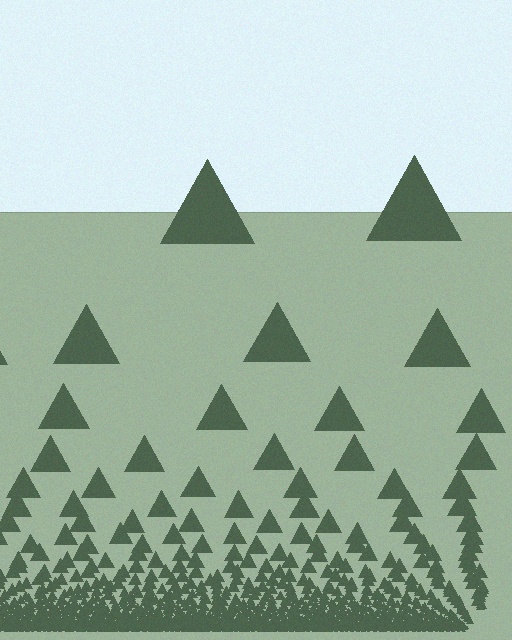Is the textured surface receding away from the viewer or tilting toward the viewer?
The surface appears to tilt toward the viewer. Texture elements get larger and sparser toward the top.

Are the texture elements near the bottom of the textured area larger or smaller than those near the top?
Smaller. The gradient is inverted — elements near the bottom are smaller and denser.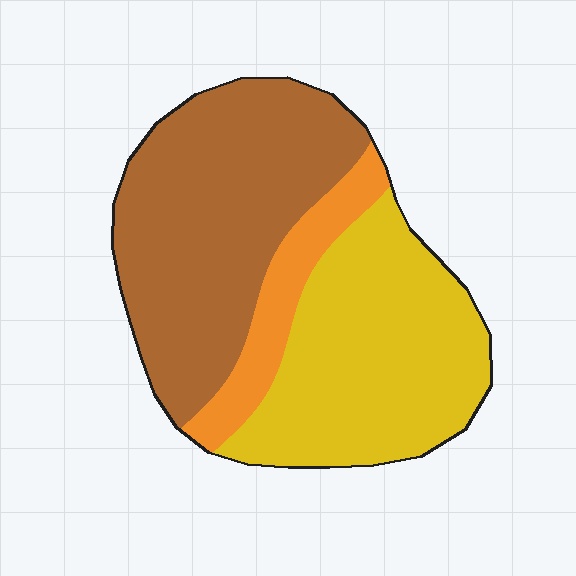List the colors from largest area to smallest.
From largest to smallest: brown, yellow, orange.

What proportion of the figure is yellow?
Yellow covers around 40% of the figure.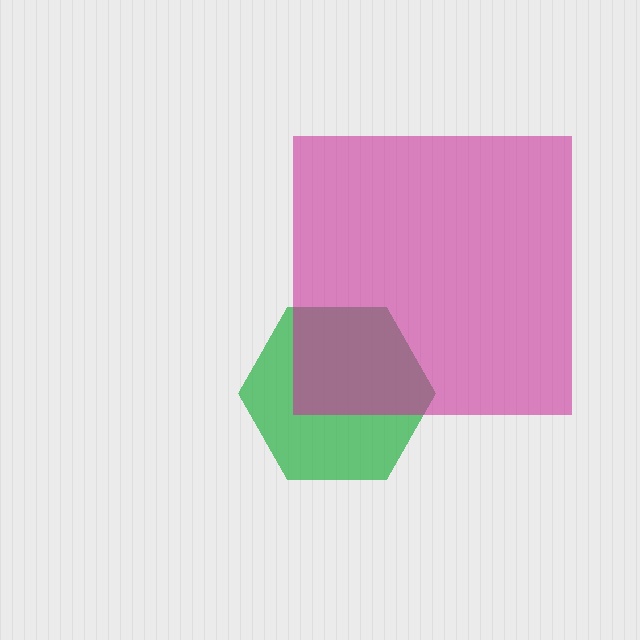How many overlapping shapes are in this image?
There are 2 overlapping shapes in the image.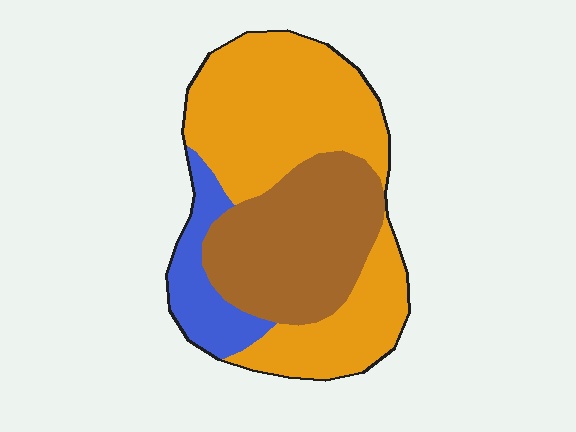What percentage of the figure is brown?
Brown covers roughly 35% of the figure.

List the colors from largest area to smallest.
From largest to smallest: orange, brown, blue.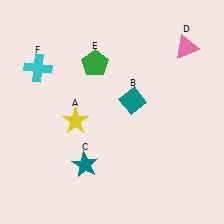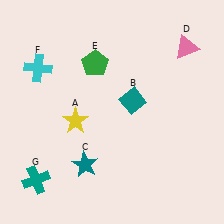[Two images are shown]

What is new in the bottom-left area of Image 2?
A teal cross (G) was added in the bottom-left area of Image 2.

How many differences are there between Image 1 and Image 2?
There is 1 difference between the two images.